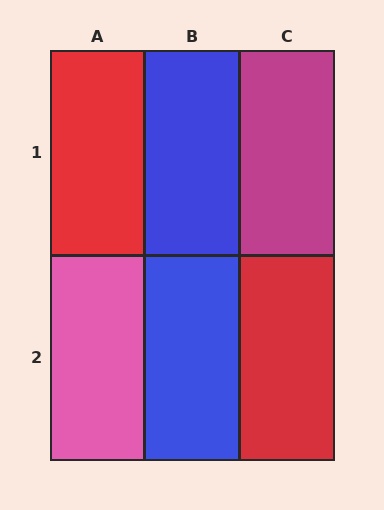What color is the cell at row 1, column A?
Red.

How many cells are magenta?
1 cell is magenta.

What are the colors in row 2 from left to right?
Pink, blue, red.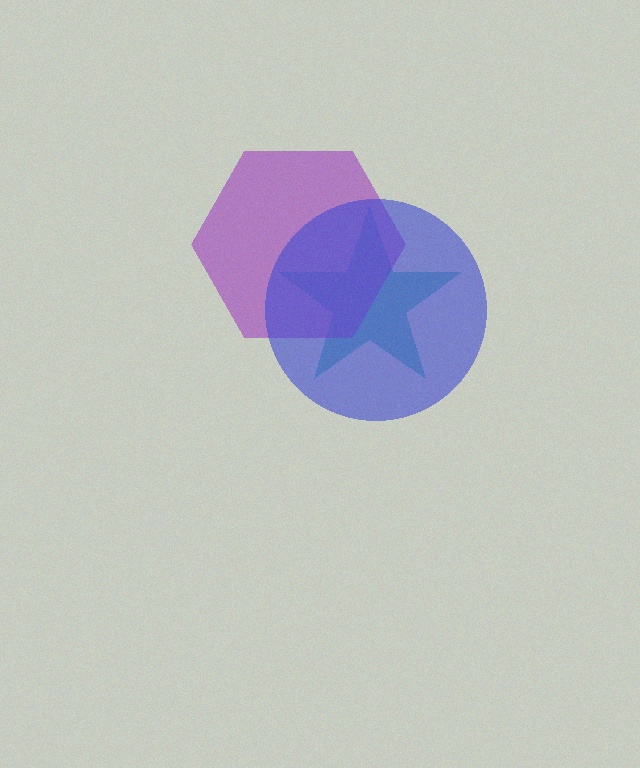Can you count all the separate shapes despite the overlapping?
Yes, there are 3 separate shapes.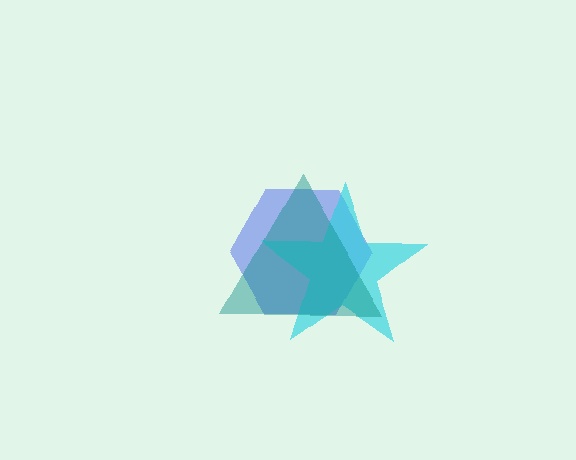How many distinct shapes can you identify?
There are 3 distinct shapes: a blue hexagon, a cyan star, a teal triangle.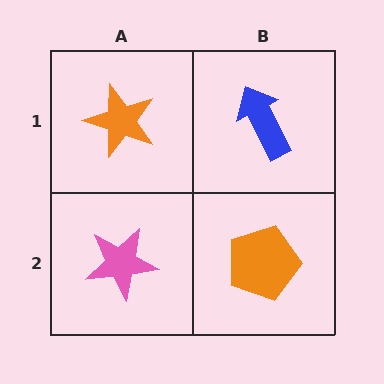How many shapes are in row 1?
2 shapes.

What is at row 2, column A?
A pink star.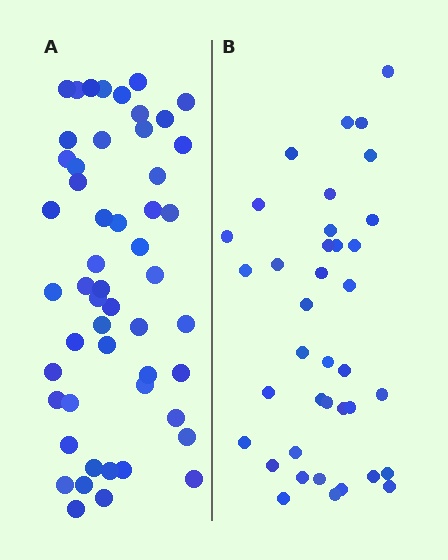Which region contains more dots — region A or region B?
Region A (the left region) has more dots.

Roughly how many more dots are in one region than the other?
Region A has approximately 15 more dots than region B.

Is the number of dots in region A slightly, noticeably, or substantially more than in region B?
Region A has noticeably more, but not dramatically so. The ratio is roughly 1.4 to 1.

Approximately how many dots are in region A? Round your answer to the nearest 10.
About 50 dots. (The exact count is 52, which rounds to 50.)